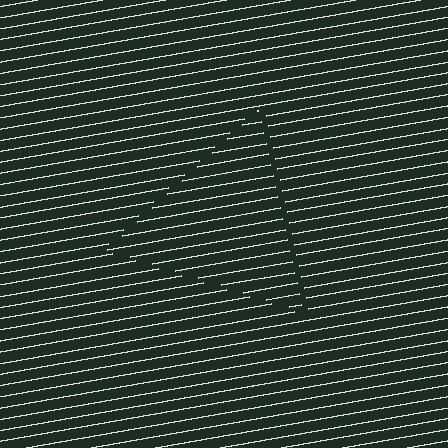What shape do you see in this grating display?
An illusory triangle. The interior of the shape contains the same grating, shifted by half a period — the contour is defined by the phase discontinuity where line-ends from the inner and outer gratings abut.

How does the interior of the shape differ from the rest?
The interior of the shape contains the same grating, shifted by half a period — the contour is defined by the phase discontinuity where line-ends from the inner and outer gratings abut.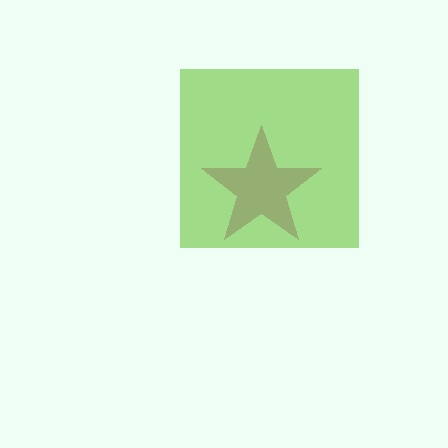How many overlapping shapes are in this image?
There are 2 overlapping shapes in the image.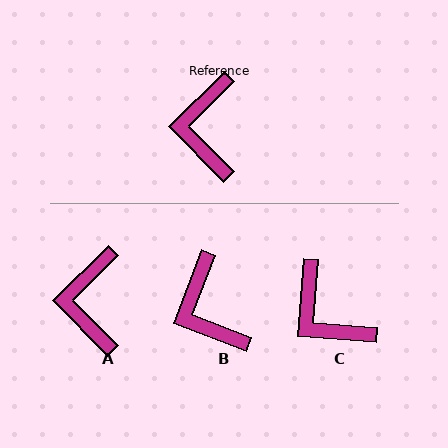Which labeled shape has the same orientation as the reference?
A.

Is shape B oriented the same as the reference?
No, it is off by about 24 degrees.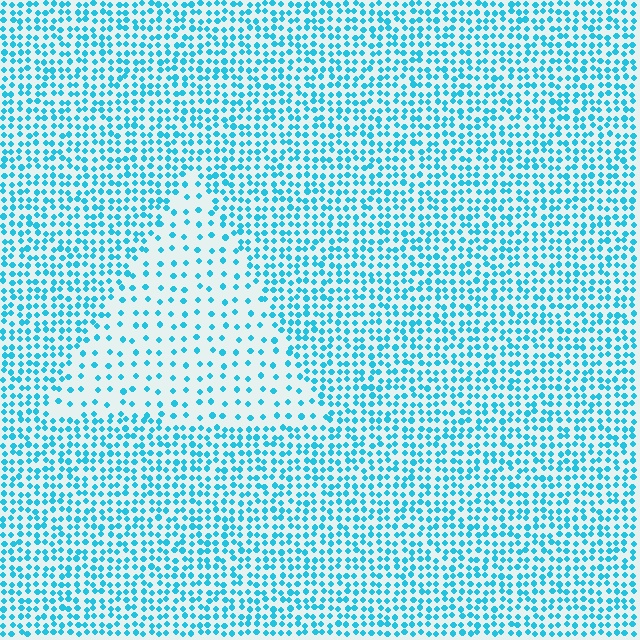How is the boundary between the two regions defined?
The boundary is defined by a change in element density (approximately 2.5x ratio). All elements are the same color, size, and shape.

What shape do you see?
I see a triangle.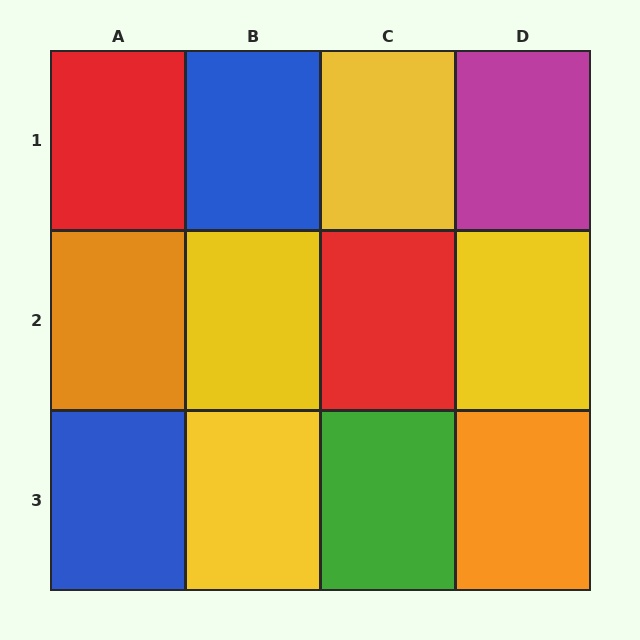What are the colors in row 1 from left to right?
Red, blue, yellow, magenta.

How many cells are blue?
2 cells are blue.